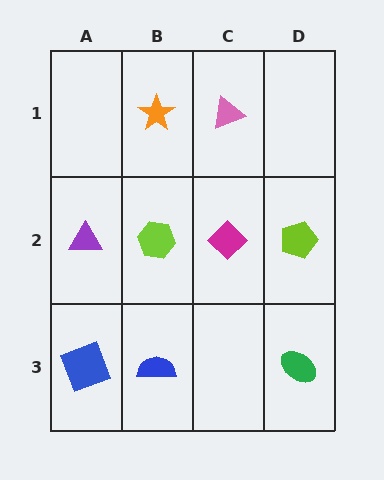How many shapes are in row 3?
3 shapes.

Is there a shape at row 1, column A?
No, that cell is empty.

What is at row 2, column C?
A magenta diamond.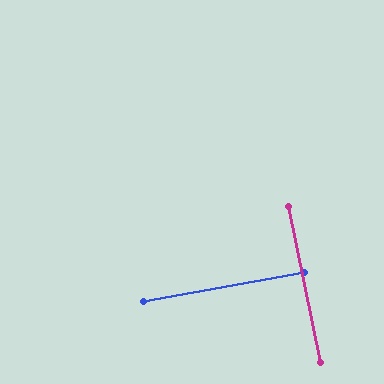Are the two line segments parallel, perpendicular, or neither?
Perpendicular — they meet at approximately 89°.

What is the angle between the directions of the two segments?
Approximately 89 degrees.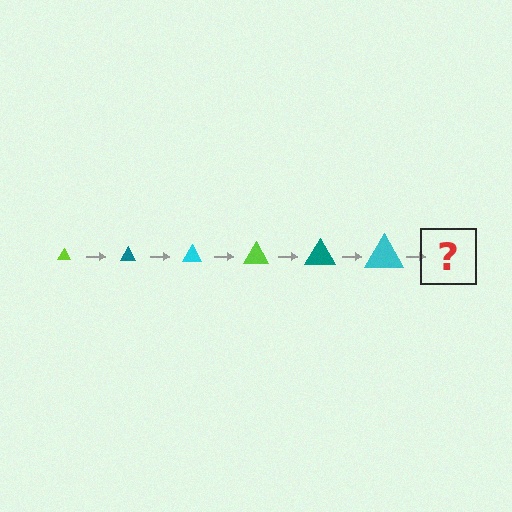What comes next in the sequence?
The next element should be a lime triangle, larger than the previous one.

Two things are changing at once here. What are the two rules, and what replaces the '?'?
The two rules are that the triangle grows larger each step and the color cycles through lime, teal, and cyan. The '?' should be a lime triangle, larger than the previous one.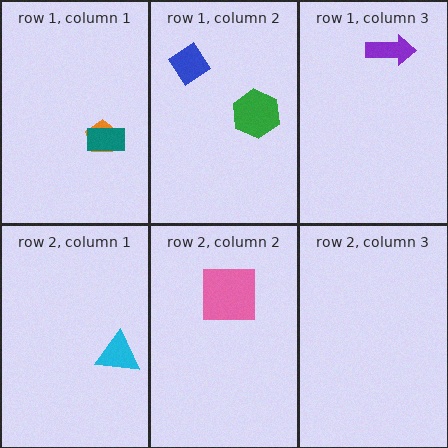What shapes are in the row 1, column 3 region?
The purple arrow.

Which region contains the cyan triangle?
The row 2, column 1 region.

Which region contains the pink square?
The row 2, column 2 region.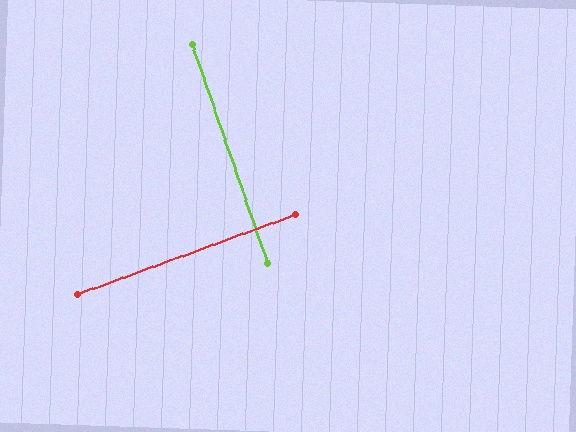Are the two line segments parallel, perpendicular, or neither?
Perpendicular — they meet at approximately 89°.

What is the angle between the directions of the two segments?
Approximately 89 degrees.